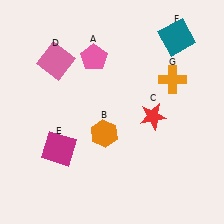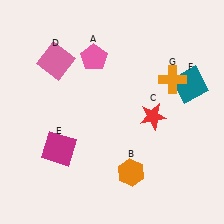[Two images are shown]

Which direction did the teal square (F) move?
The teal square (F) moved down.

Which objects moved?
The objects that moved are: the orange hexagon (B), the teal square (F).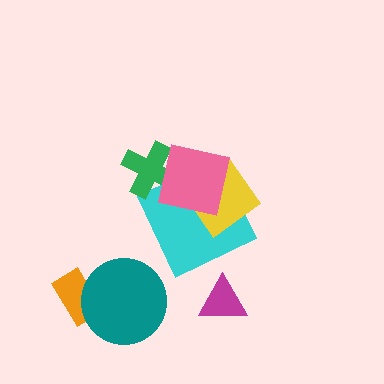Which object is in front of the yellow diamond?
The pink square is in front of the yellow diamond.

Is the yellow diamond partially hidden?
Yes, it is partially covered by another shape.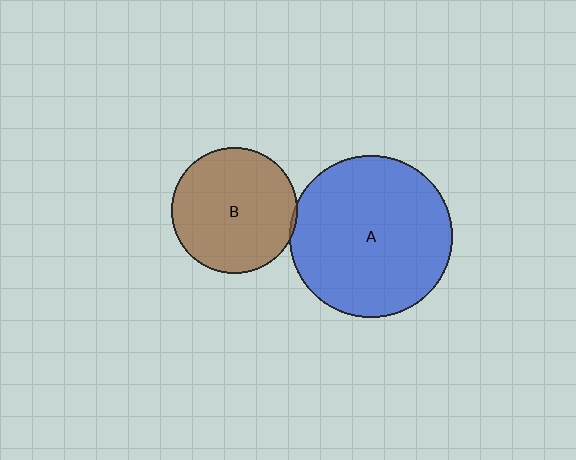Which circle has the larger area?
Circle A (blue).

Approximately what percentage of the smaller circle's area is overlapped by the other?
Approximately 5%.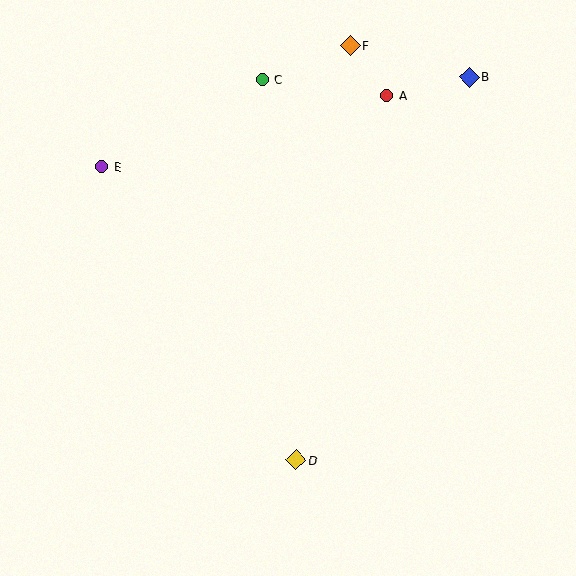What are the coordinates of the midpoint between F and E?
The midpoint between F and E is at (226, 106).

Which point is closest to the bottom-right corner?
Point D is closest to the bottom-right corner.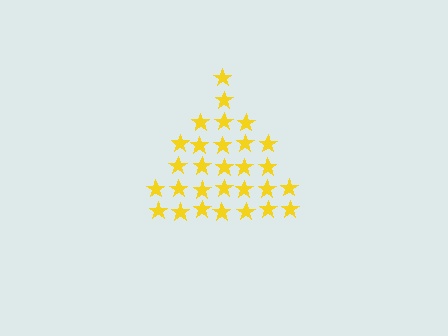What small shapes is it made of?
It is made of small stars.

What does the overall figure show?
The overall figure shows a triangle.